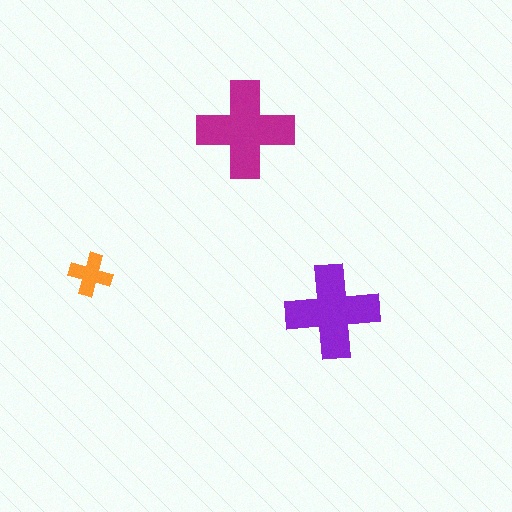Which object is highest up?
The magenta cross is topmost.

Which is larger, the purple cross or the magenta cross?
The magenta one.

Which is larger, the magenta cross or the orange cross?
The magenta one.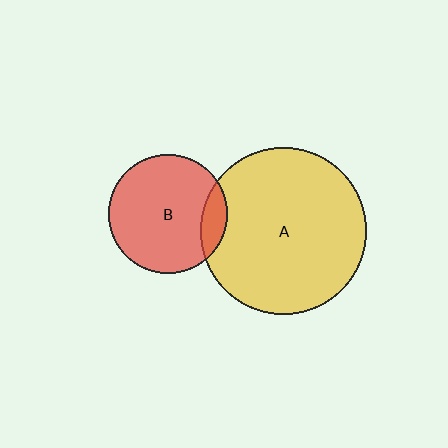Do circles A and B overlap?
Yes.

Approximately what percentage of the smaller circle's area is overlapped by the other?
Approximately 15%.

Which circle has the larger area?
Circle A (yellow).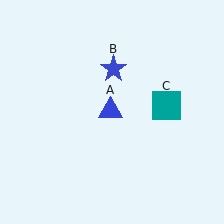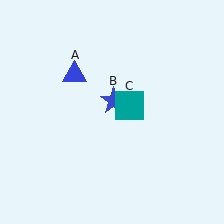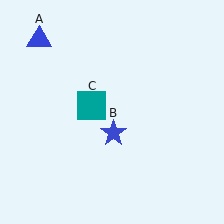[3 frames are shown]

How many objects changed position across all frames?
3 objects changed position: blue triangle (object A), blue star (object B), teal square (object C).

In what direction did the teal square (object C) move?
The teal square (object C) moved left.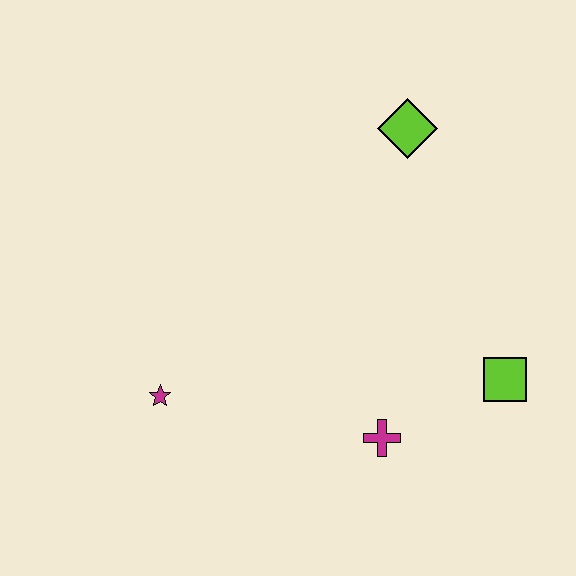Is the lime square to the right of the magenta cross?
Yes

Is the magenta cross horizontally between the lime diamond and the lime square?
No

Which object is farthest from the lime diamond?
The magenta star is farthest from the lime diamond.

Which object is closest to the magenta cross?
The lime square is closest to the magenta cross.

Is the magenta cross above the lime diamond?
No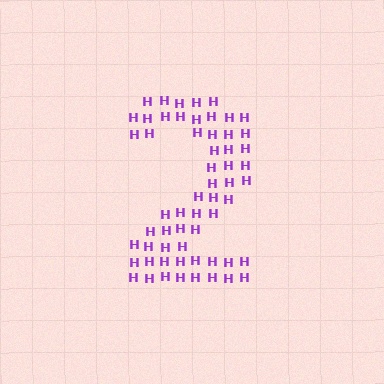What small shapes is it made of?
It is made of small letter H's.